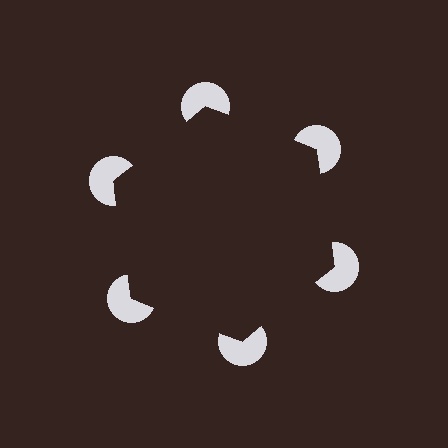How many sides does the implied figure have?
6 sides.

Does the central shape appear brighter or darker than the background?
It typically appears slightly darker than the background, even though no actual brightness change is drawn.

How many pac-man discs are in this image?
There are 6 — one at each vertex of the illusory hexagon.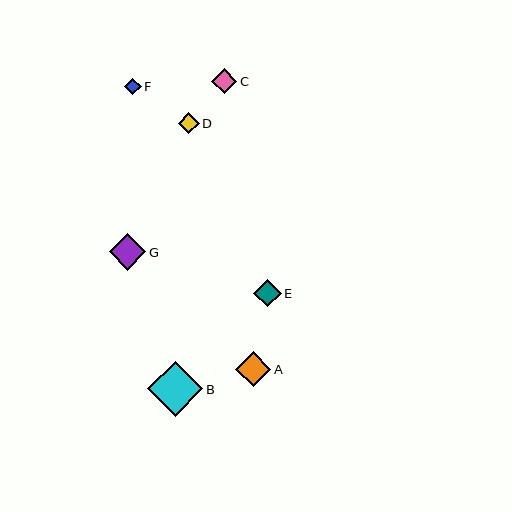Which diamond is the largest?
Diamond B is the largest with a size of approximately 55 pixels.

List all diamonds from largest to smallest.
From largest to smallest: B, G, A, E, C, D, F.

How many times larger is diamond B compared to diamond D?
Diamond B is approximately 2.7 times the size of diamond D.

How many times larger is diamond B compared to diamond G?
Diamond B is approximately 1.5 times the size of diamond G.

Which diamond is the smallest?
Diamond F is the smallest with a size of approximately 17 pixels.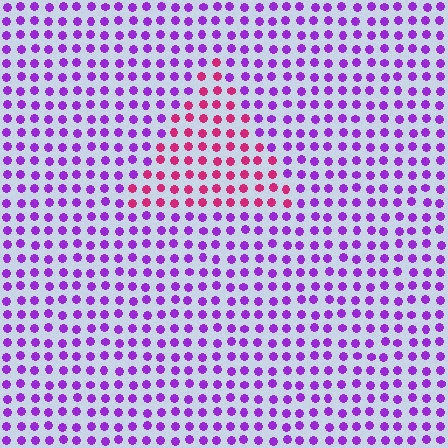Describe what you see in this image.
The image is filled with small purple elements in a uniform arrangement. A triangle-shaped region is visible where the elements are tinted to a slightly different hue, forming a subtle color boundary.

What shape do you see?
I see a triangle.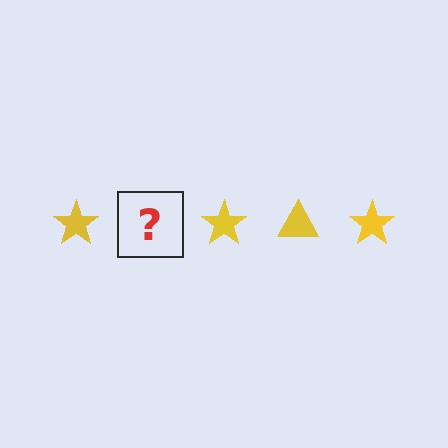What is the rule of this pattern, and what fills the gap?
The rule is that the pattern cycles through star, triangle shapes in yellow. The gap should be filled with a yellow triangle.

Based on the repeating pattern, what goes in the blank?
The blank should be a yellow triangle.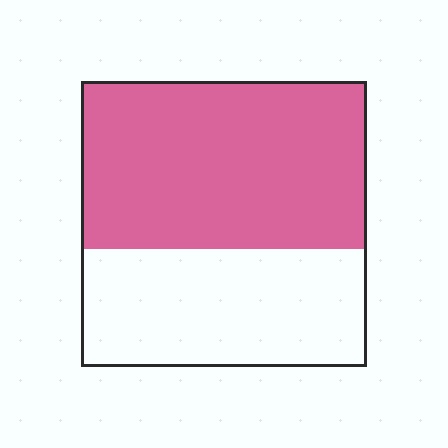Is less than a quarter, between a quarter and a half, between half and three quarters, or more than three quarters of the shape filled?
Between half and three quarters.